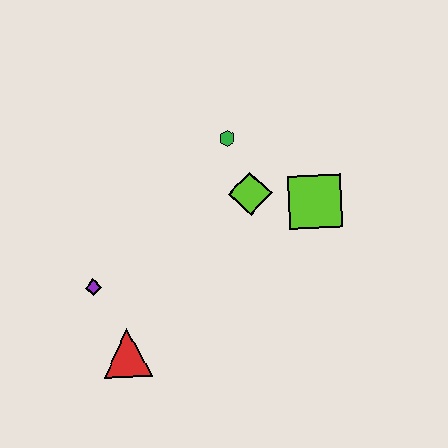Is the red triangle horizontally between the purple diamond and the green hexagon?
Yes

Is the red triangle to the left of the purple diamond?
No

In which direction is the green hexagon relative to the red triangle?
The green hexagon is above the red triangle.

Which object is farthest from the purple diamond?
The lime square is farthest from the purple diamond.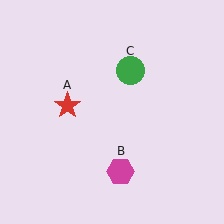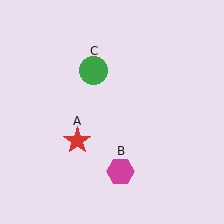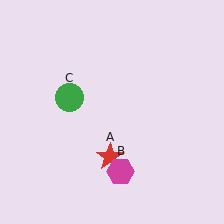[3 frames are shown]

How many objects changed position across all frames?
2 objects changed position: red star (object A), green circle (object C).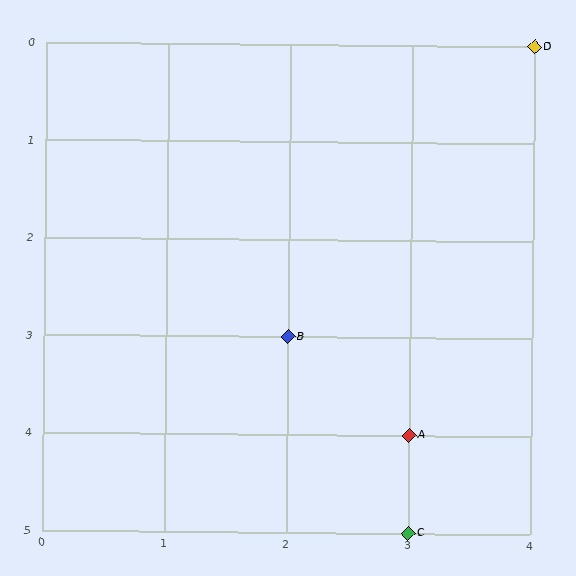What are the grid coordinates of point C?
Point C is at grid coordinates (3, 5).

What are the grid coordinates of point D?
Point D is at grid coordinates (4, 0).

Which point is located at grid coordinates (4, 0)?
Point D is at (4, 0).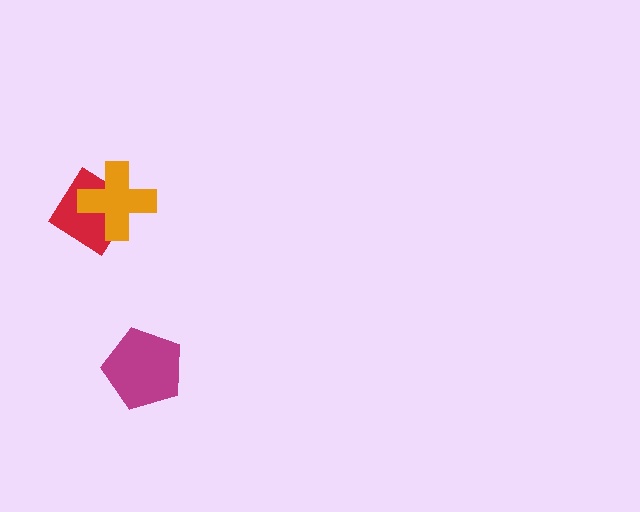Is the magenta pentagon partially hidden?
No, no other shape covers it.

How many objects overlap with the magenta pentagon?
0 objects overlap with the magenta pentagon.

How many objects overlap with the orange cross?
1 object overlaps with the orange cross.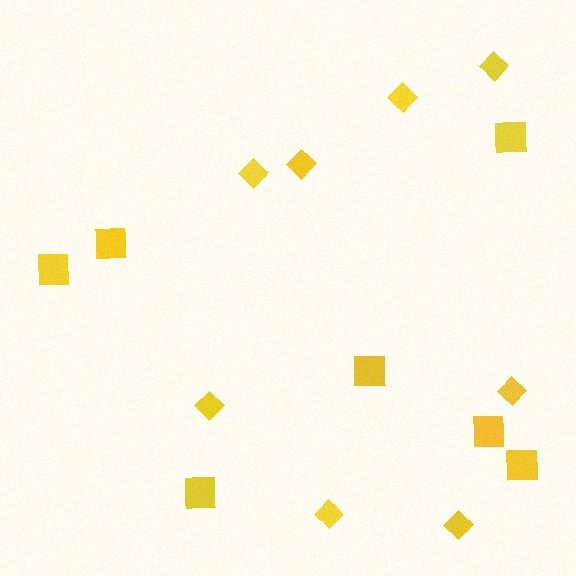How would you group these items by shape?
There are 2 groups: one group of squares (7) and one group of diamonds (8).